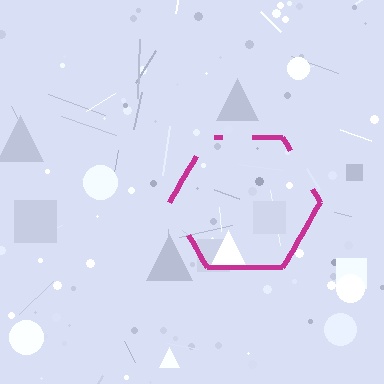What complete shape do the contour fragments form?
The contour fragments form a hexagon.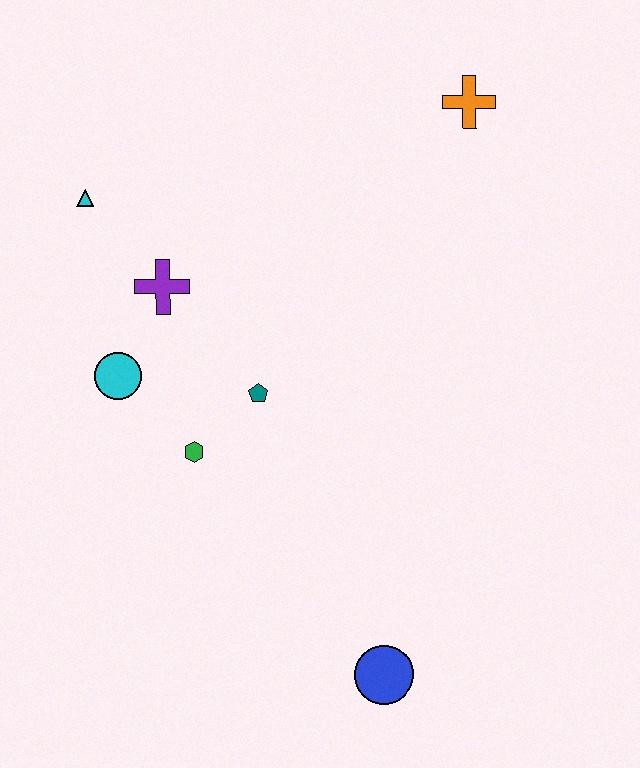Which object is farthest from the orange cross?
The blue circle is farthest from the orange cross.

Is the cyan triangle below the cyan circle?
No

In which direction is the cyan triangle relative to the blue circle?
The cyan triangle is above the blue circle.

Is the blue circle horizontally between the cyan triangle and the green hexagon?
No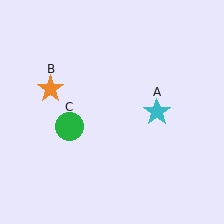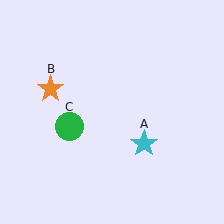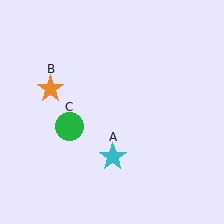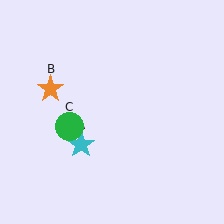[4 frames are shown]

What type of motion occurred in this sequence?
The cyan star (object A) rotated clockwise around the center of the scene.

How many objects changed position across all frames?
1 object changed position: cyan star (object A).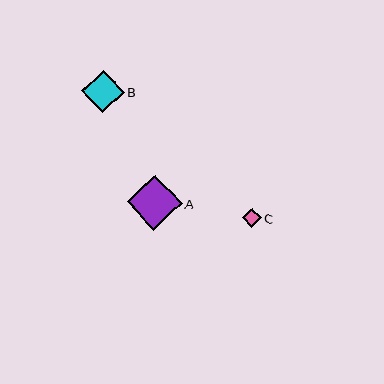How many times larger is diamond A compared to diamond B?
Diamond A is approximately 1.3 times the size of diamond B.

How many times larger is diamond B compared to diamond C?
Diamond B is approximately 2.3 times the size of diamond C.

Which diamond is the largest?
Diamond A is the largest with a size of approximately 55 pixels.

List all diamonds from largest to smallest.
From largest to smallest: A, B, C.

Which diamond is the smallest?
Diamond C is the smallest with a size of approximately 19 pixels.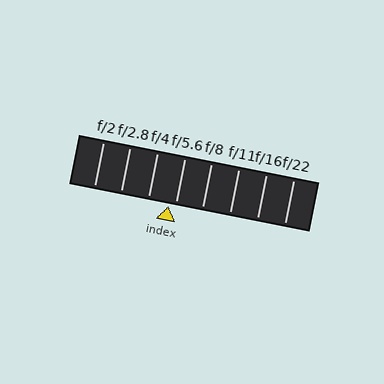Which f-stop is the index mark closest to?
The index mark is closest to f/5.6.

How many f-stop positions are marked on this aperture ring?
There are 8 f-stop positions marked.